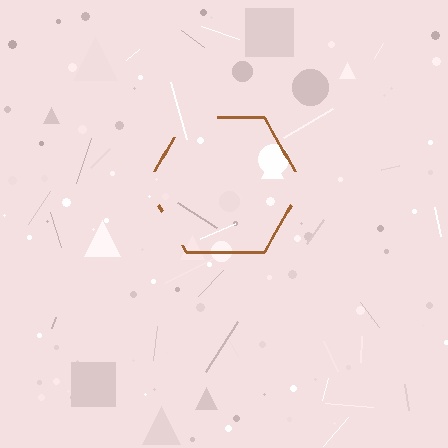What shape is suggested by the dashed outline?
The dashed outline suggests a hexagon.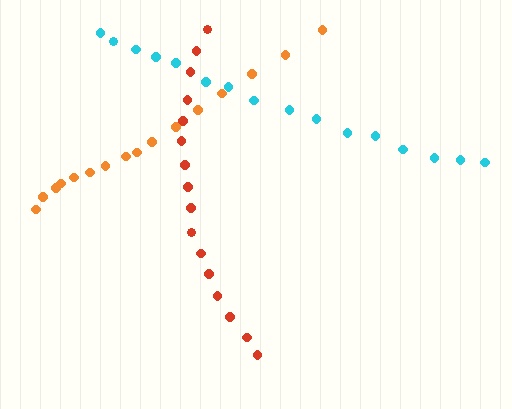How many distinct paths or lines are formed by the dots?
There are 3 distinct paths.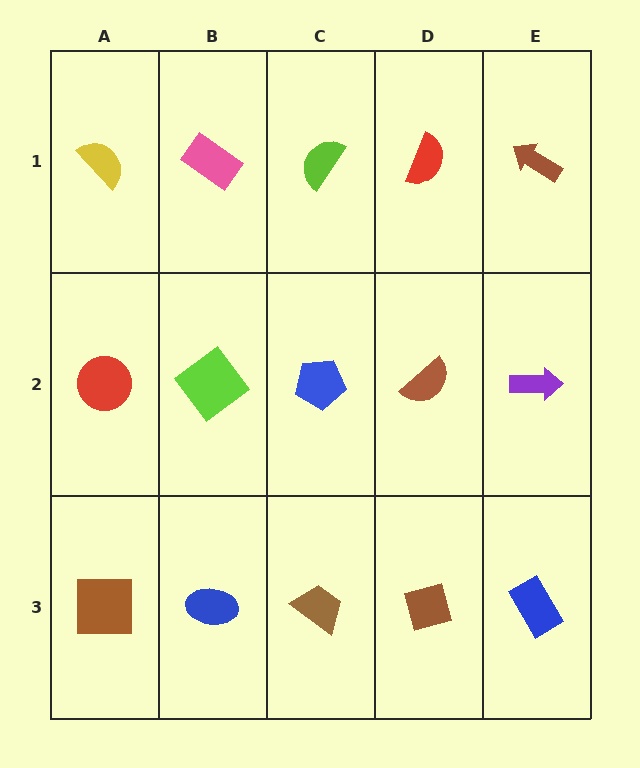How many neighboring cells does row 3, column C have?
3.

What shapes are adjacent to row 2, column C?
A lime semicircle (row 1, column C), a brown trapezoid (row 3, column C), a lime diamond (row 2, column B), a brown semicircle (row 2, column D).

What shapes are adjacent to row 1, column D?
A brown semicircle (row 2, column D), a lime semicircle (row 1, column C), a brown arrow (row 1, column E).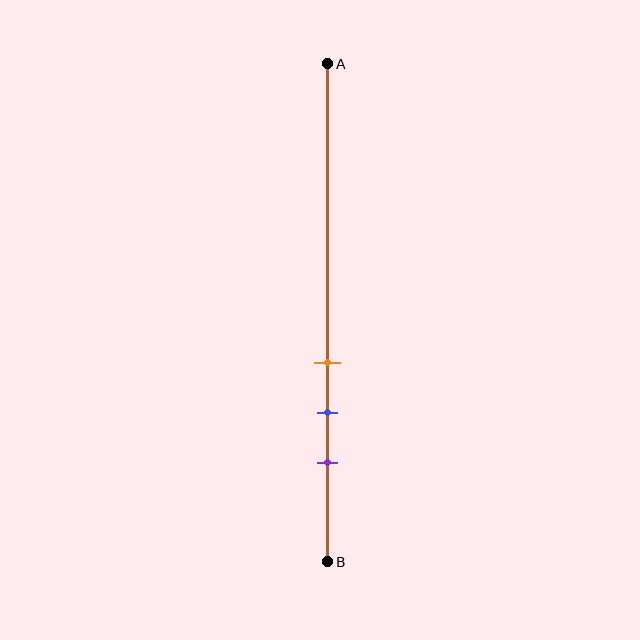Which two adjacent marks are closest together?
The orange and blue marks are the closest adjacent pair.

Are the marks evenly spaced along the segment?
Yes, the marks are approximately evenly spaced.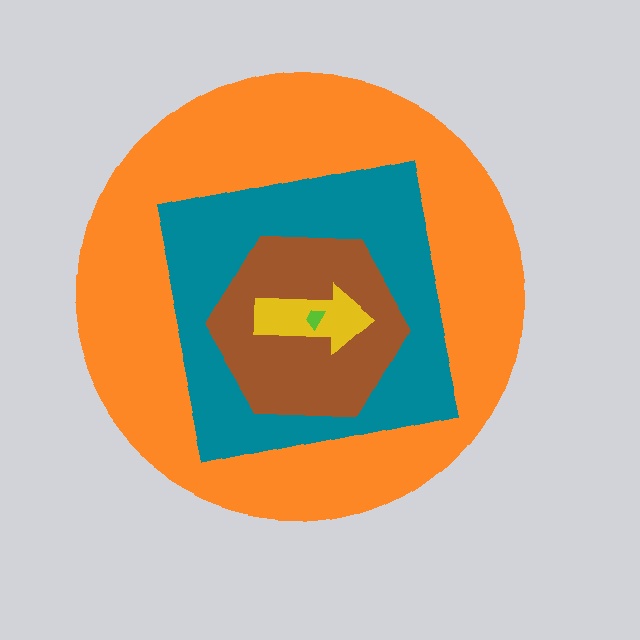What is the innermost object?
The lime trapezoid.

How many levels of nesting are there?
5.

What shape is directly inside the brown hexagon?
The yellow arrow.